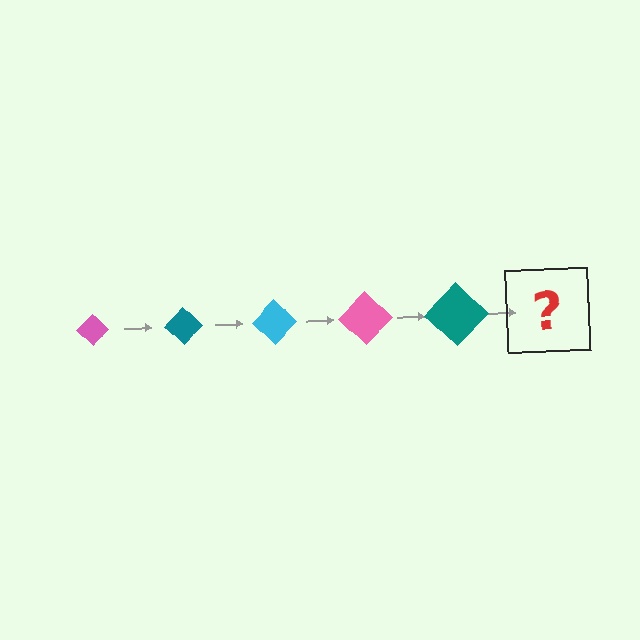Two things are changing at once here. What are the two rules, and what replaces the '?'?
The two rules are that the diamond grows larger each step and the color cycles through pink, teal, and cyan. The '?' should be a cyan diamond, larger than the previous one.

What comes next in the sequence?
The next element should be a cyan diamond, larger than the previous one.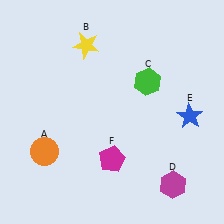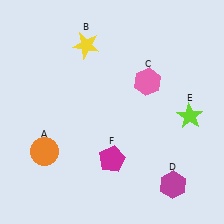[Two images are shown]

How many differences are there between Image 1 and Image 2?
There are 2 differences between the two images.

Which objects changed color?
C changed from green to pink. E changed from blue to lime.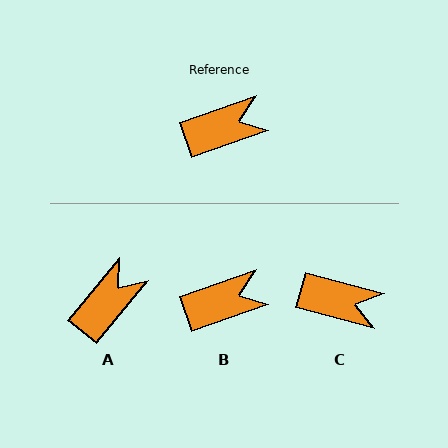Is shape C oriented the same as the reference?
No, it is off by about 34 degrees.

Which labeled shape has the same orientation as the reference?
B.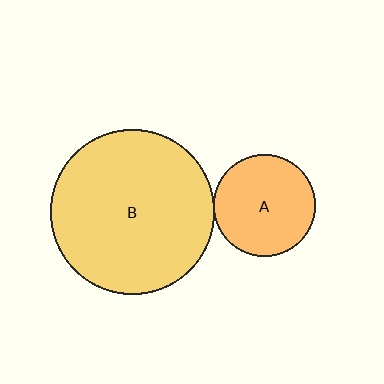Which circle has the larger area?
Circle B (yellow).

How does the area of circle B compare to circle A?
Approximately 2.6 times.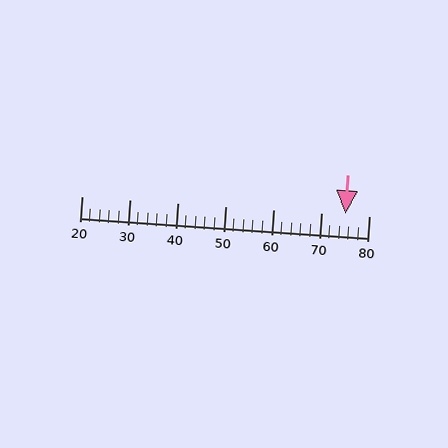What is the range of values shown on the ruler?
The ruler shows values from 20 to 80.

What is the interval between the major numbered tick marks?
The major tick marks are spaced 10 units apart.